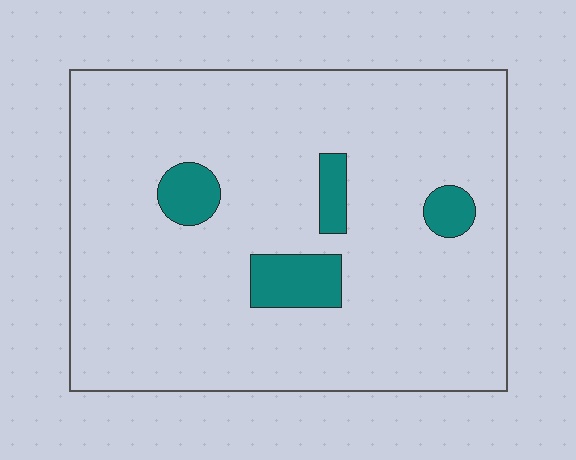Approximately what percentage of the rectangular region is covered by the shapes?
Approximately 10%.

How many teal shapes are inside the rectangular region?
4.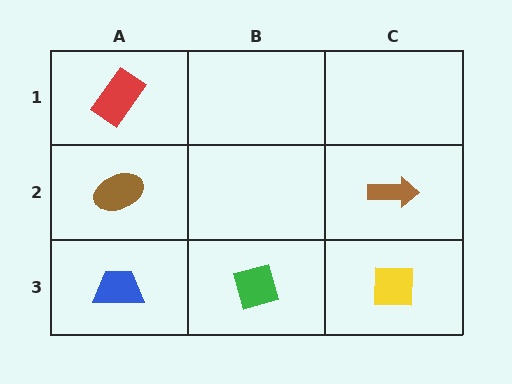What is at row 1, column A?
A red rectangle.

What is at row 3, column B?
A green diamond.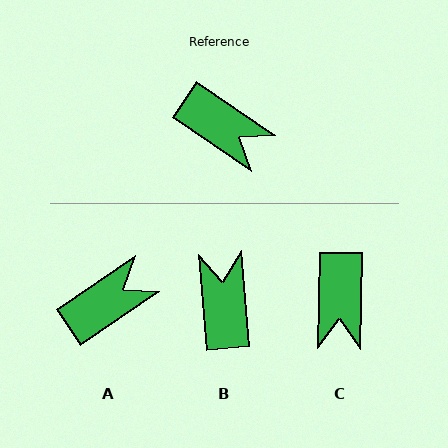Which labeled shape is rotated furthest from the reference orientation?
B, about 129 degrees away.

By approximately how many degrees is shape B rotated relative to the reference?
Approximately 129 degrees counter-clockwise.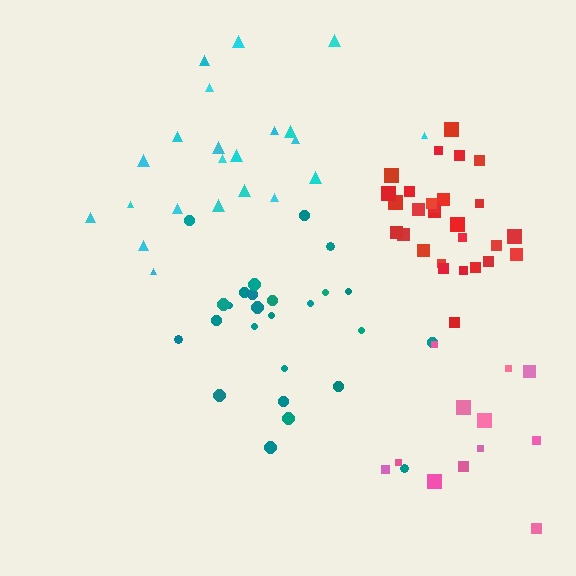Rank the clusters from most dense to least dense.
red, teal, pink, cyan.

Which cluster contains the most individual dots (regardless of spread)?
Red (28).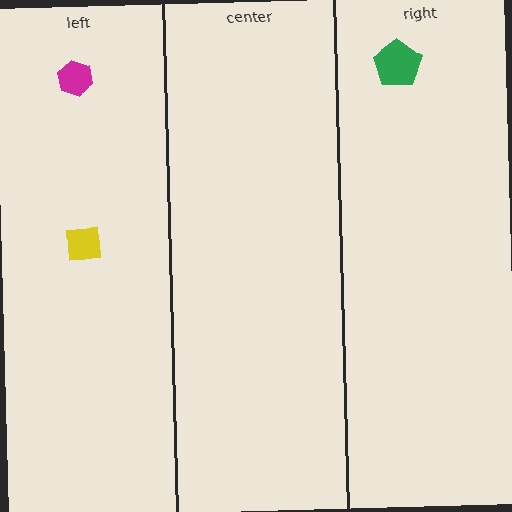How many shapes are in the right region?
1.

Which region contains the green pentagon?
The right region.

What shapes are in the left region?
The magenta hexagon, the yellow square.